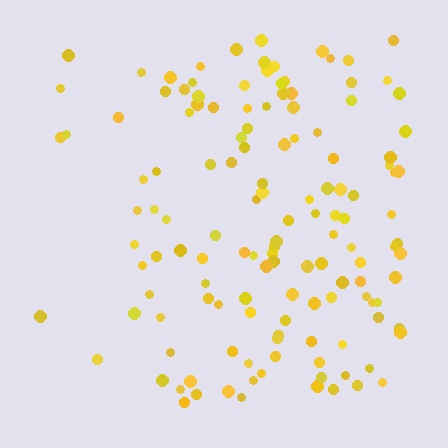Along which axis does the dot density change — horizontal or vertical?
Horizontal.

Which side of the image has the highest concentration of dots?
The right.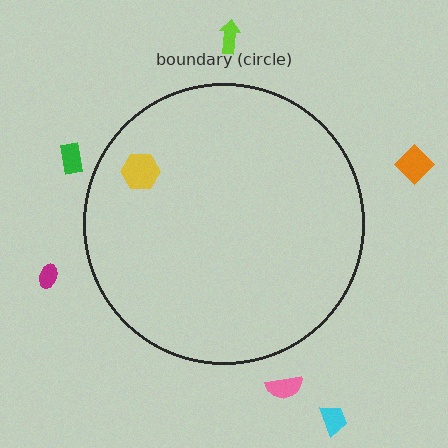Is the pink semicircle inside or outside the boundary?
Outside.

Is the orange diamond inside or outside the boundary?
Outside.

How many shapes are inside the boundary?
1 inside, 6 outside.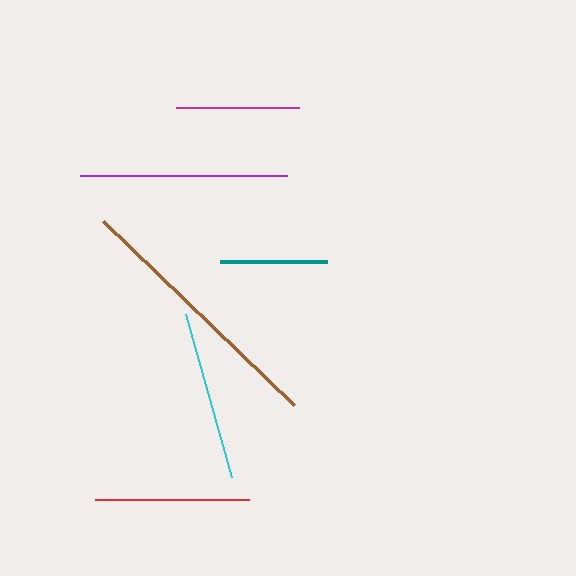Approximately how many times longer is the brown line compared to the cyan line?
The brown line is approximately 1.6 times the length of the cyan line.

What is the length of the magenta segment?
The magenta segment is approximately 124 pixels long.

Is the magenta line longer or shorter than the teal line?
The magenta line is longer than the teal line.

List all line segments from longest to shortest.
From longest to shortest: brown, purple, cyan, red, magenta, teal.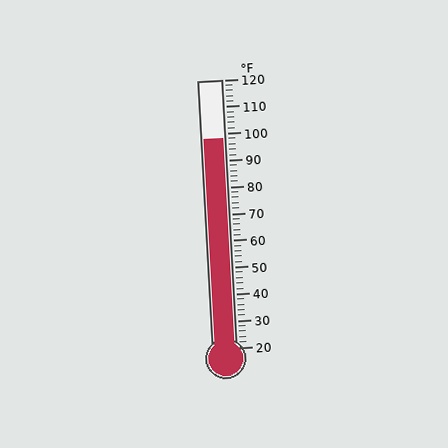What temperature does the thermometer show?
The thermometer shows approximately 98°F.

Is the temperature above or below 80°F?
The temperature is above 80°F.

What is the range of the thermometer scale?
The thermometer scale ranges from 20°F to 120°F.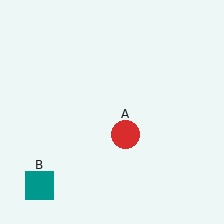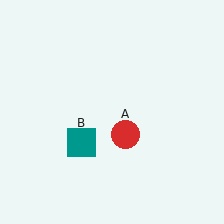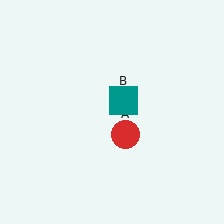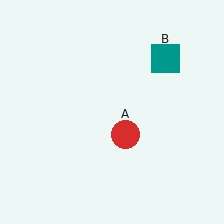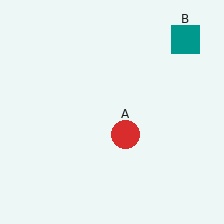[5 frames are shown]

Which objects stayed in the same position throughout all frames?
Red circle (object A) remained stationary.